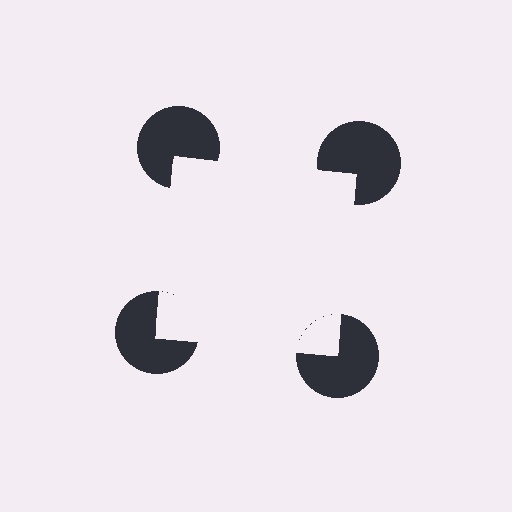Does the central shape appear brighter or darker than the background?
It typically appears slightly brighter than the background, even though no actual brightness change is drawn.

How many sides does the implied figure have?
4 sides.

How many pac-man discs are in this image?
There are 4 — one at each vertex of the illusory square.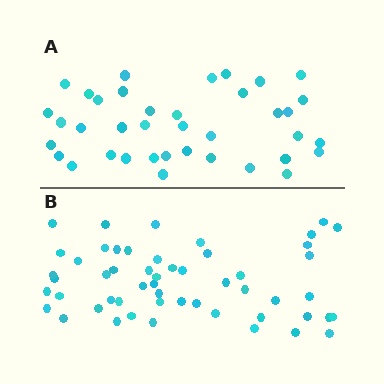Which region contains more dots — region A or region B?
Region B (the bottom region) has more dots.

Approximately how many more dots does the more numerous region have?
Region B has approximately 15 more dots than region A.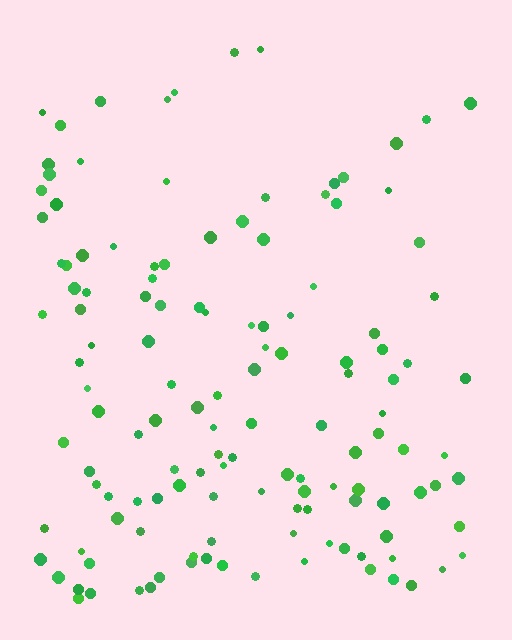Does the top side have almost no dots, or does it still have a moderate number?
Still a moderate number, just noticeably fewer than the bottom.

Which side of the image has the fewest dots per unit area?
The top.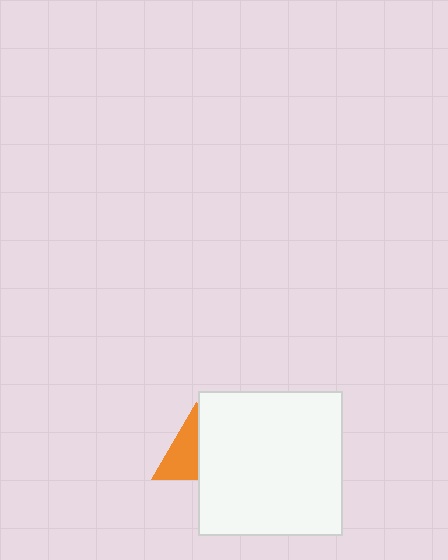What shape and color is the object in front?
The object in front is a white square.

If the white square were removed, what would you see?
You would see the complete orange triangle.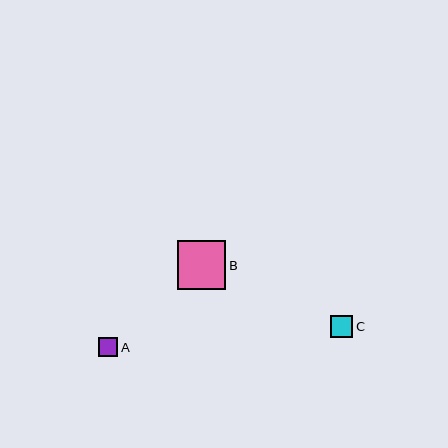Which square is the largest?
Square B is the largest with a size of approximately 48 pixels.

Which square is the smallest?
Square A is the smallest with a size of approximately 19 pixels.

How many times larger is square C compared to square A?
Square C is approximately 1.2 times the size of square A.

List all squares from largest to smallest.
From largest to smallest: B, C, A.